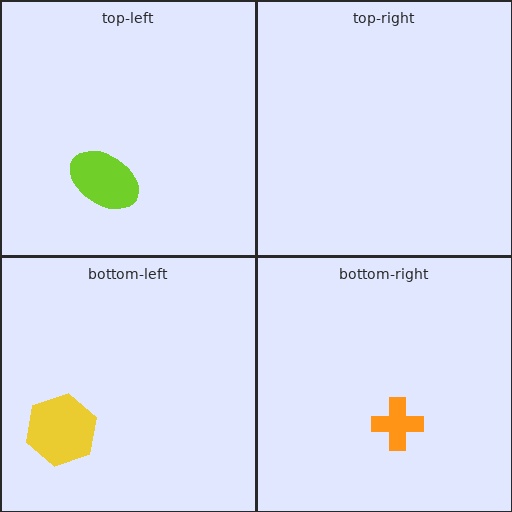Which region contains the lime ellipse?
The top-left region.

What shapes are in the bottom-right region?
The orange cross.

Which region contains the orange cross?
The bottom-right region.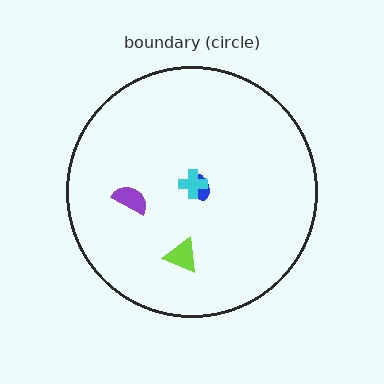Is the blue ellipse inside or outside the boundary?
Inside.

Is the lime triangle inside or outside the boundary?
Inside.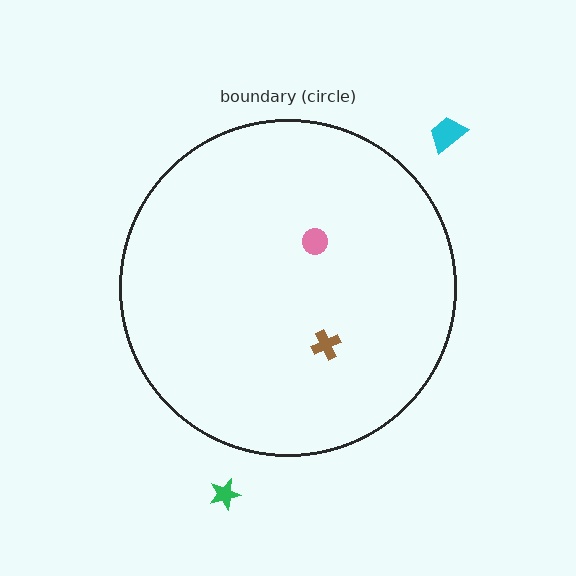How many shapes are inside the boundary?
2 inside, 2 outside.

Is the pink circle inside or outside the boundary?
Inside.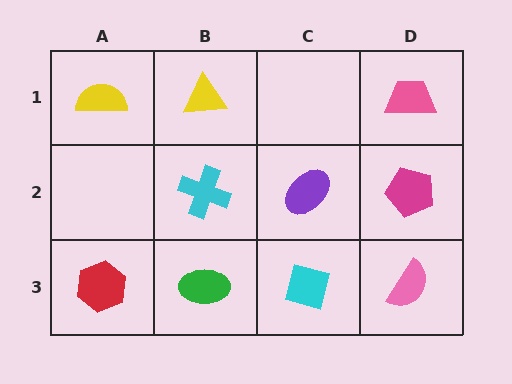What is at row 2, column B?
A cyan cross.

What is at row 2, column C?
A purple ellipse.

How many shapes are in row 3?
4 shapes.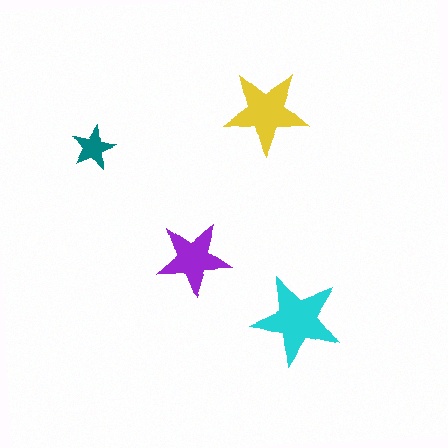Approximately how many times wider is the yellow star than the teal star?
About 2 times wider.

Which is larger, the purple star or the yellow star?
The yellow one.